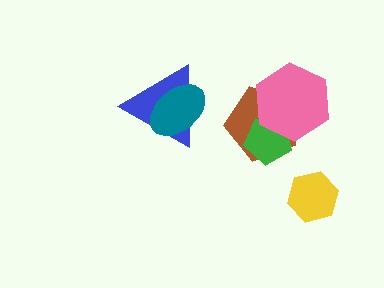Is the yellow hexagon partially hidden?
No, no other shape covers it.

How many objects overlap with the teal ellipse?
1 object overlaps with the teal ellipse.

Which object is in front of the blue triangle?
The teal ellipse is in front of the blue triangle.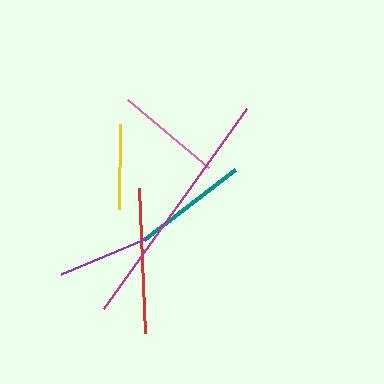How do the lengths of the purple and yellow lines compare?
The purple and yellow lines are approximately the same length.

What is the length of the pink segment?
The pink segment is approximately 105 pixels long.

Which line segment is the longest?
The magenta line is the longest at approximately 245 pixels.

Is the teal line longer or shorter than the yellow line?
The teal line is longer than the yellow line.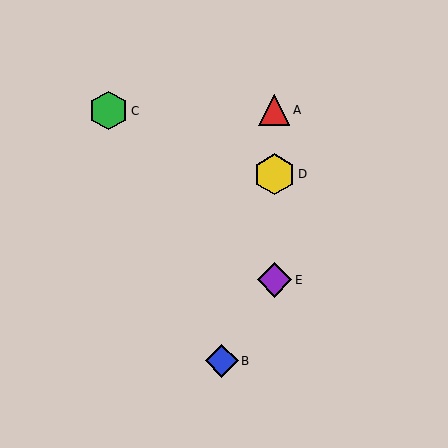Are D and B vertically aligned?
No, D is at x≈274 and B is at x≈222.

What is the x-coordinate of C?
Object C is at x≈109.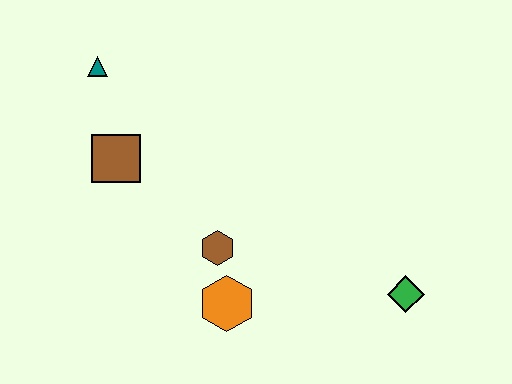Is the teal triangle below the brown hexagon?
No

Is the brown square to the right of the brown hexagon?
No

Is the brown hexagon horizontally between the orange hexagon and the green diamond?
No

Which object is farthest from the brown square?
The green diamond is farthest from the brown square.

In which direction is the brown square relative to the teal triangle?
The brown square is below the teal triangle.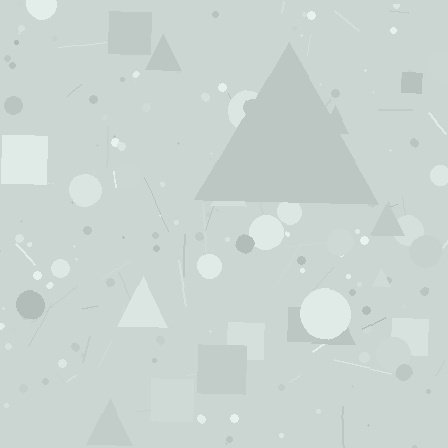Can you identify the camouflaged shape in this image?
The camouflaged shape is a triangle.